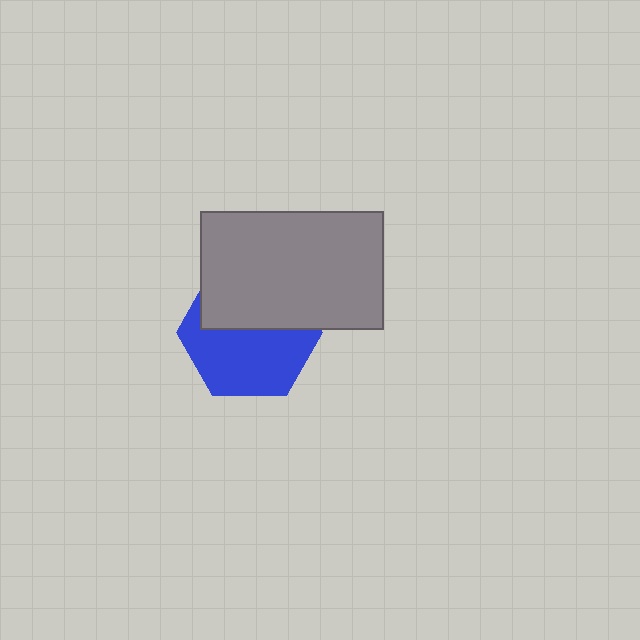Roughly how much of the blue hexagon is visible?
About half of it is visible (roughly 55%).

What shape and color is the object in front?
The object in front is a gray rectangle.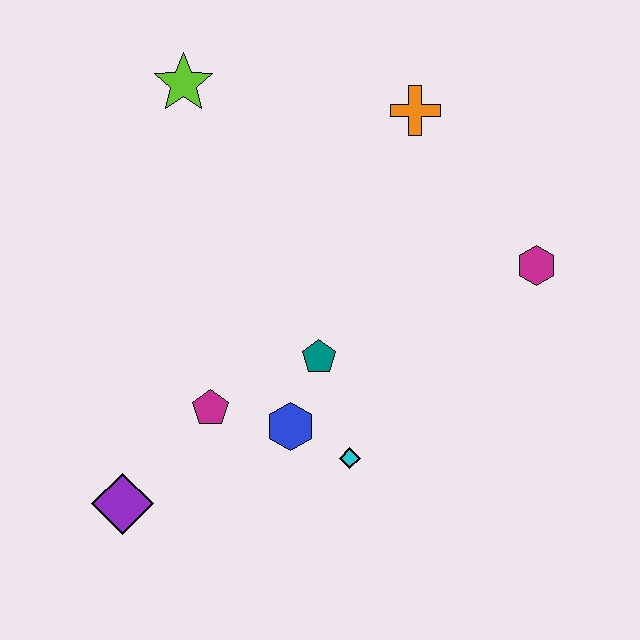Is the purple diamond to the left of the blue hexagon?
Yes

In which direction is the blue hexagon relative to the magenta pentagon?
The blue hexagon is to the right of the magenta pentagon.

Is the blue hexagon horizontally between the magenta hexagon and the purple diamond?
Yes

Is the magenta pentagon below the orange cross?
Yes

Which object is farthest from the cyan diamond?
The lime star is farthest from the cyan diamond.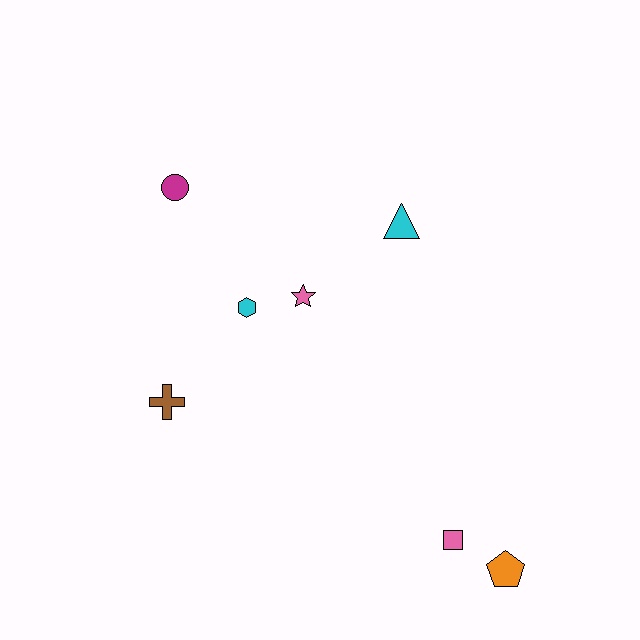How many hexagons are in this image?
There is 1 hexagon.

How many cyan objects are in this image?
There are 2 cyan objects.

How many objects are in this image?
There are 7 objects.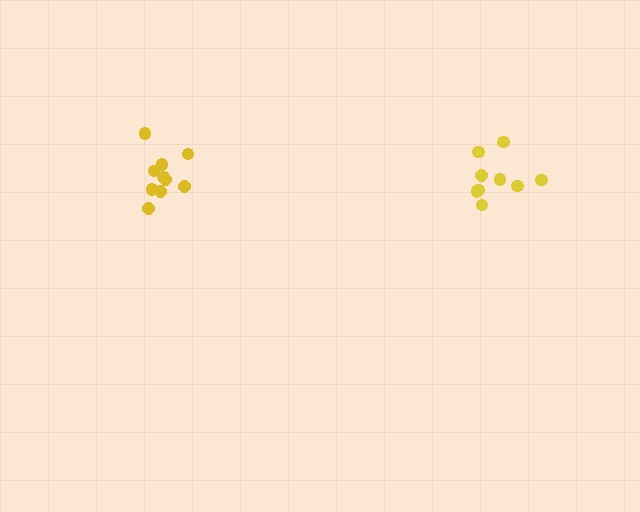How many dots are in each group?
Group 1: 10 dots, Group 2: 9 dots (19 total).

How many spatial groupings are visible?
There are 2 spatial groupings.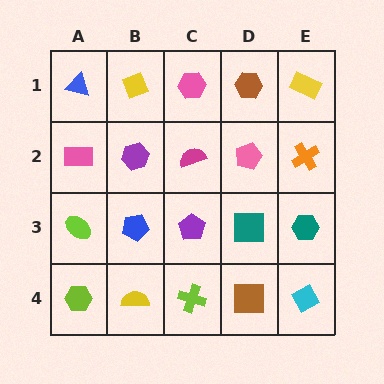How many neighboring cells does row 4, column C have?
3.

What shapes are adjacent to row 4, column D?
A teal square (row 3, column D), a lime cross (row 4, column C), a cyan diamond (row 4, column E).